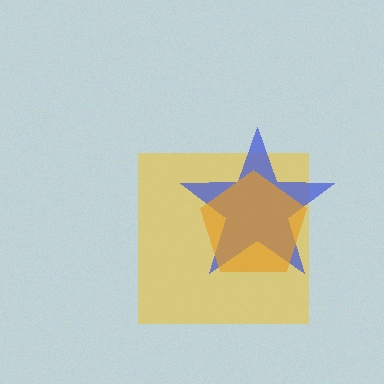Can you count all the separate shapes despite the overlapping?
Yes, there are 3 separate shapes.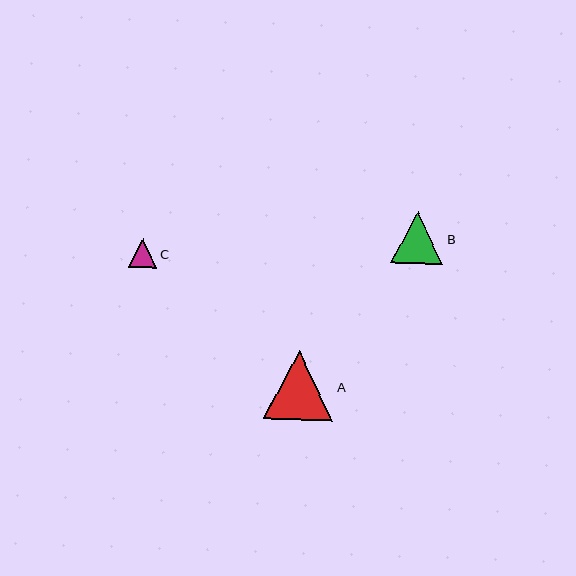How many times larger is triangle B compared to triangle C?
Triangle B is approximately 1.9 times the size of triangle C.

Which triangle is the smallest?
Triangle C is the smallest with a size of approximately 28 pixels.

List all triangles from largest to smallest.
From largest to smallest: A, B, C.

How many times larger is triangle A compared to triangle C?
Triangle A is approximately 2.5 times the size of triangle C.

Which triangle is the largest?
Triangle A is the largest with a size of approximately 70 pixels.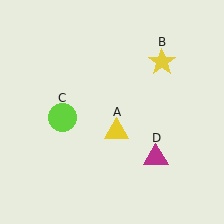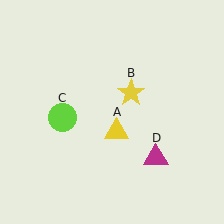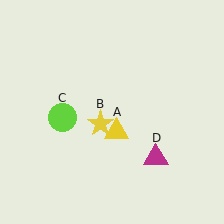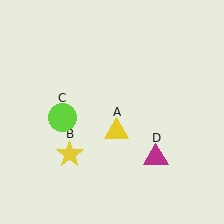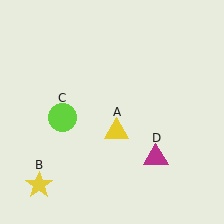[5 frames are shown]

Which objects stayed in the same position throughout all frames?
Yellow triangle (object A) and lime circle (object C) and magenta triangle (object D) remained stationary.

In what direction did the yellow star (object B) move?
The yellow star (object B) moved down and to the left.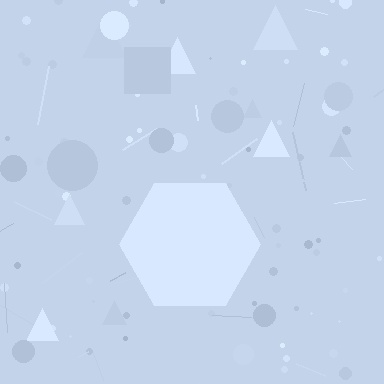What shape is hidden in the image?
A hexagon is hidden in the image.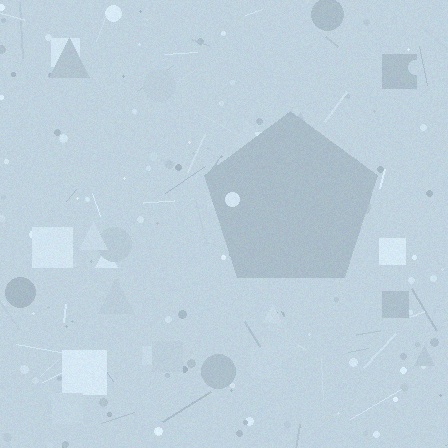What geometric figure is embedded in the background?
A pentagon is embedded in the background.